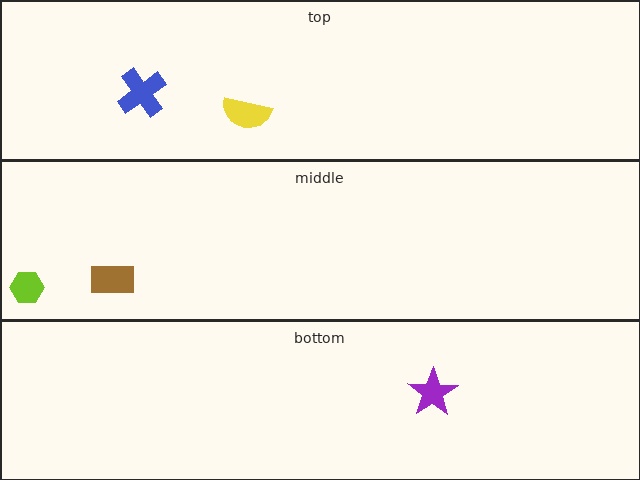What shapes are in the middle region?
The brown rectangle, the lime hexagon.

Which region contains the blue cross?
The top region.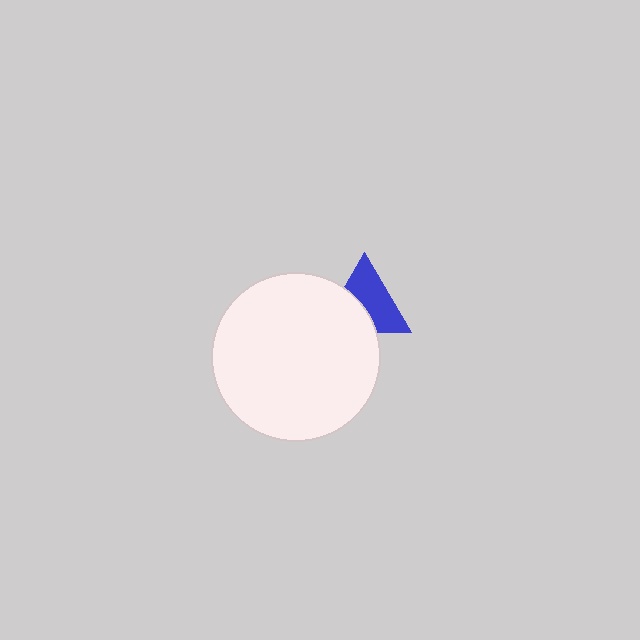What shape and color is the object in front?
The object in front is a white circle.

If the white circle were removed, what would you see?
You would see the complete blue triangle.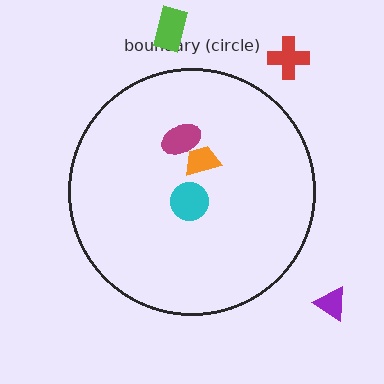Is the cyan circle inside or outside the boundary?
Inside.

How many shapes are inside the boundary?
3 inside, 3 outside.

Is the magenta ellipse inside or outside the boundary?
Inside.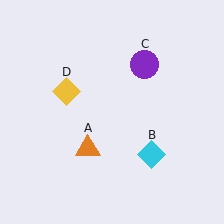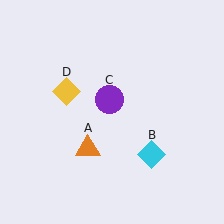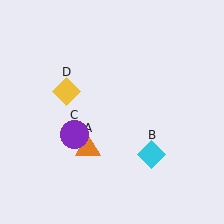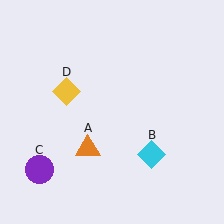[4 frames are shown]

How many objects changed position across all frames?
1 object changed position: purple circle (object C).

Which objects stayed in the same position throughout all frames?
Orange triangle (object A) and cyan diamond (object B) and yellow diamond (object D) remained stationary.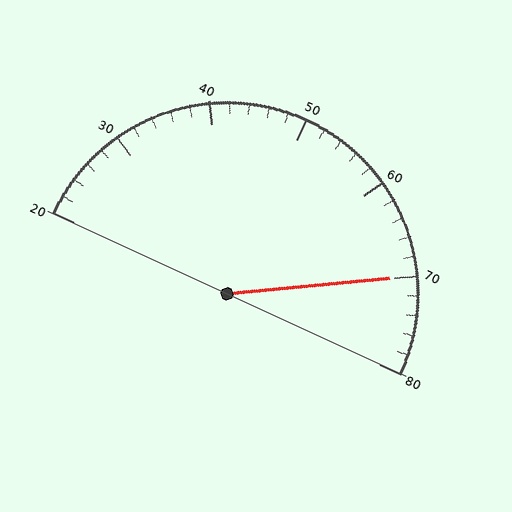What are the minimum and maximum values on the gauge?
The gauge ranges from 20 to 80.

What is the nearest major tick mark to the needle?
The nearest major tick mark is 70.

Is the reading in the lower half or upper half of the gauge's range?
The reading is in the upper half of the range (20 to 80).